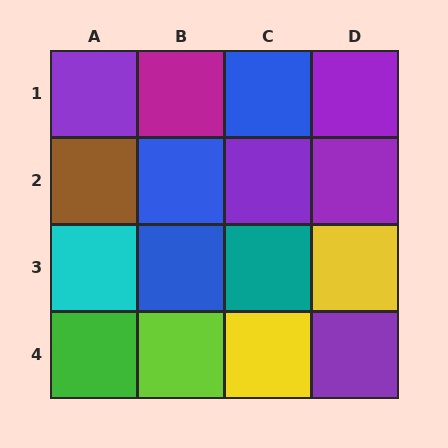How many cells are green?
1 cell is green.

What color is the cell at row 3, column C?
Teal.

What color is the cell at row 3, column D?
Yellow.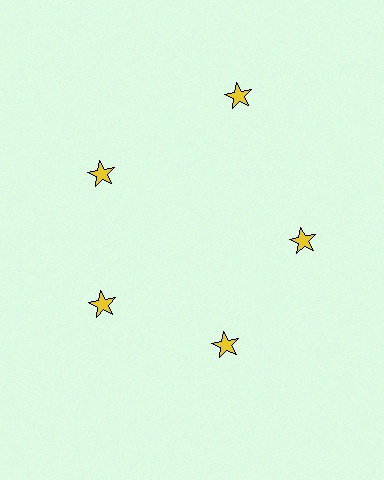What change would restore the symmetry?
The symmetry would be restored by moving it inward, back onto the ring so that all 5 stars sit at equal angles and equal distance from the center.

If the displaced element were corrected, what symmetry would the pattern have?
It would have 5-fold rotational symmetry — the pattern would map onto itself every 72 degrees.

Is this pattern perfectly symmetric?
No. The 5 yellow stars are arranged in a ring, but one element near the 1 o'clock position is pushed outward from the center, breaking the 5-fold rotational symmetry.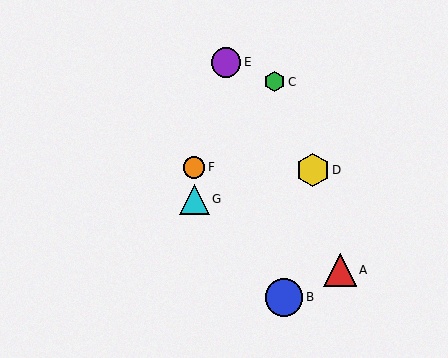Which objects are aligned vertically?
Objects F, G are aligned vertically.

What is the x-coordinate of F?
Object F is at x≈194.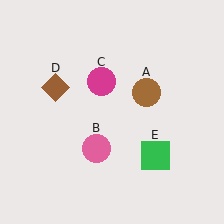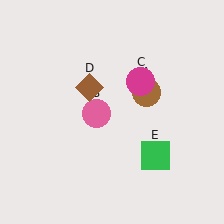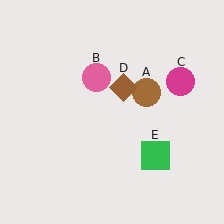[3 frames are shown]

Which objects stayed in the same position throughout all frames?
Brown circle (object A) and green square (object E) remained stationary.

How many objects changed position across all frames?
3 objects changed position: pink circle (object B), magenta circle (object C), brown diamond (object D).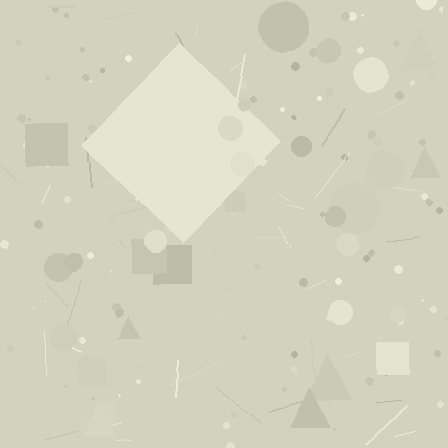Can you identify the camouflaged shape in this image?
The camouflaged shape is a diamond.